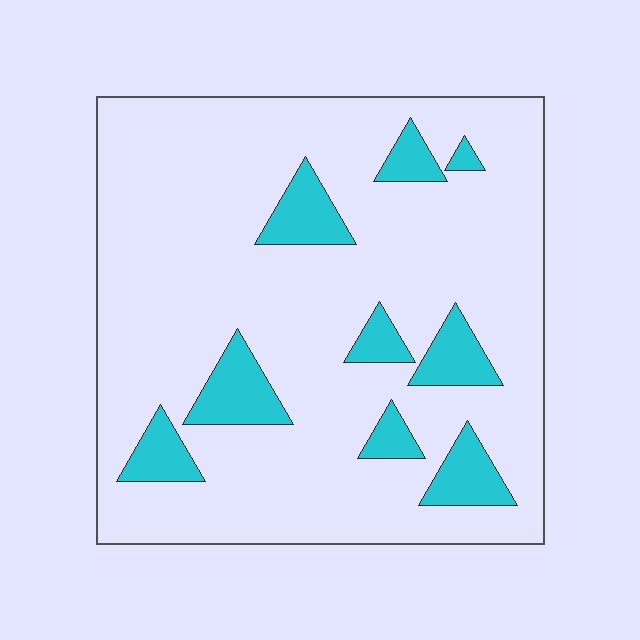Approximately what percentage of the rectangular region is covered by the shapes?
Approximately 15%.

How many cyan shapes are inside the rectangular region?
9.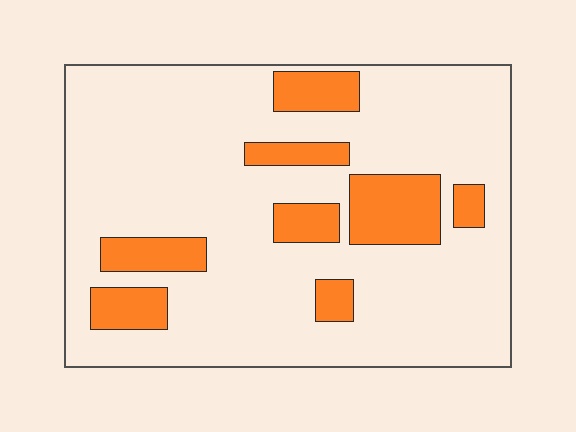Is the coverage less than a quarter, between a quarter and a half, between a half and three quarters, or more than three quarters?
Less than a quarter.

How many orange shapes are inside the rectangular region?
8.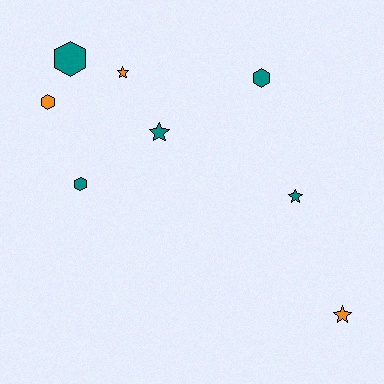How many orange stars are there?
There are 2 orange stars.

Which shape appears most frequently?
Star, with 4 objects.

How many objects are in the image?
There are 8 objects.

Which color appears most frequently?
Teal, with 5 objects.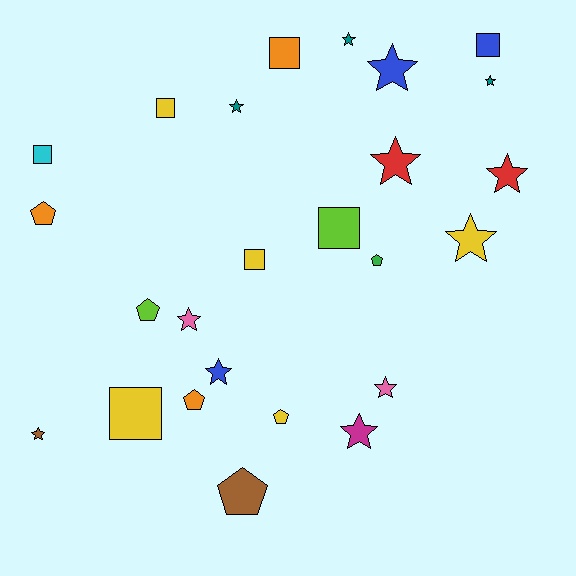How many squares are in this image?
There are 7 squares.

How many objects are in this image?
There are 25 objects.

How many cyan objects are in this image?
There is 1 cyan object.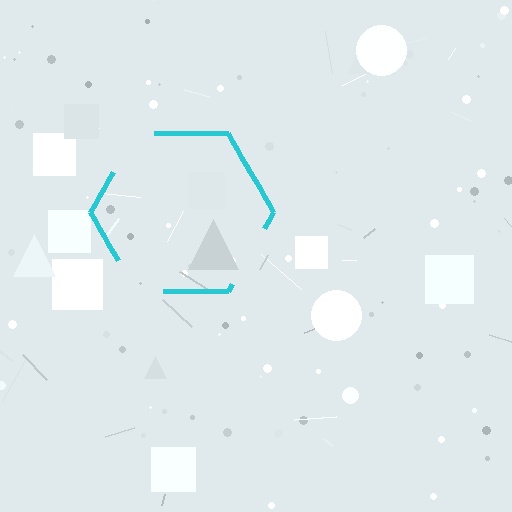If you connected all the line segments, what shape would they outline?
They would outline a hexagon.